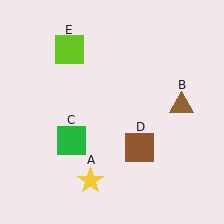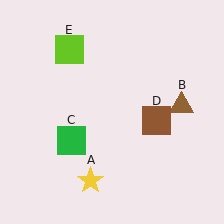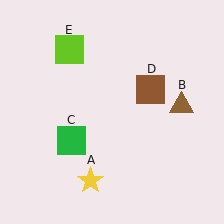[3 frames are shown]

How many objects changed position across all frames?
1 object changed position: brown square (object D).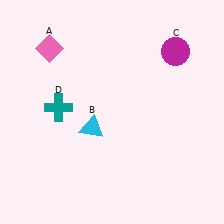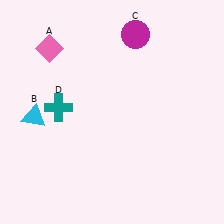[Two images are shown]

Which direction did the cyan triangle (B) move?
The cyan triangle (B) moved left.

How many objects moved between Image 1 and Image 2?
2 objects moved between the two images.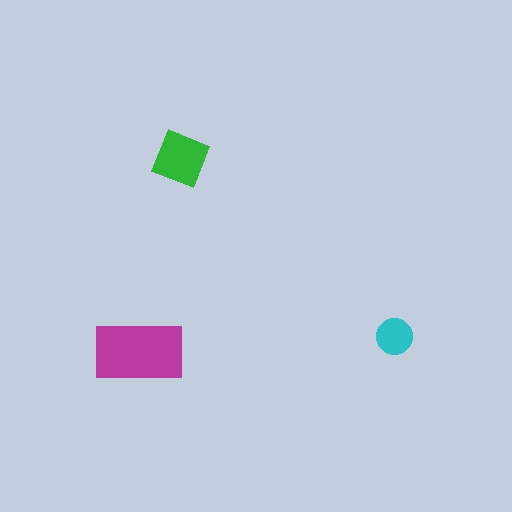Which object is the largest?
The magenta rectangle.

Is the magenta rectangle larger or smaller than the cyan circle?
Larger.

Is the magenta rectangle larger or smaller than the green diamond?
Larger.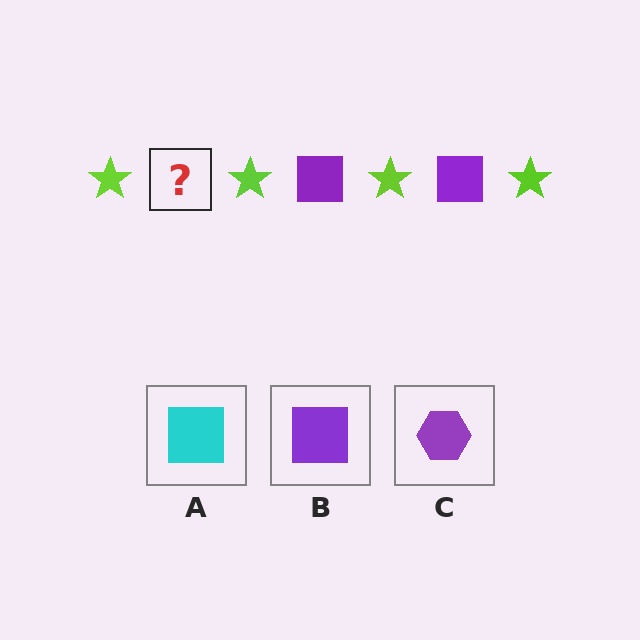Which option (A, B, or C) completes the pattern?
B.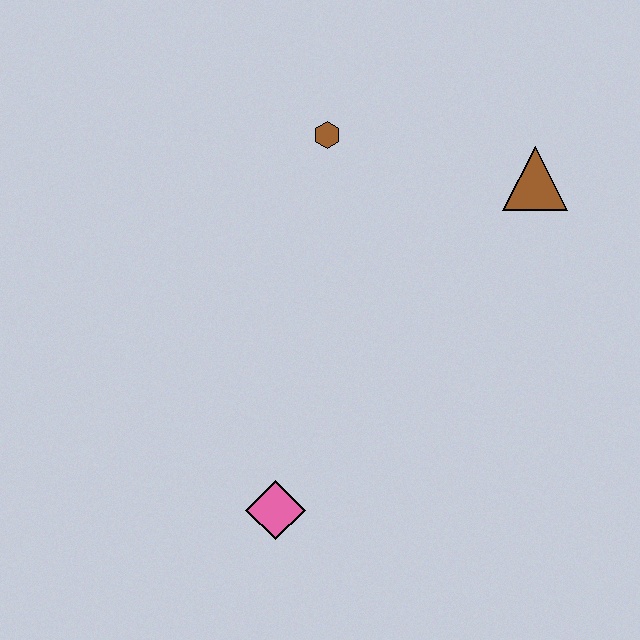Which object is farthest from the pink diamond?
The brown triangle is farthest from the pink diamond.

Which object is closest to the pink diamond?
The brown hexagon is closest to the pink diamond.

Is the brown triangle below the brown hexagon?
Yes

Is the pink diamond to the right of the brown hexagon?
No